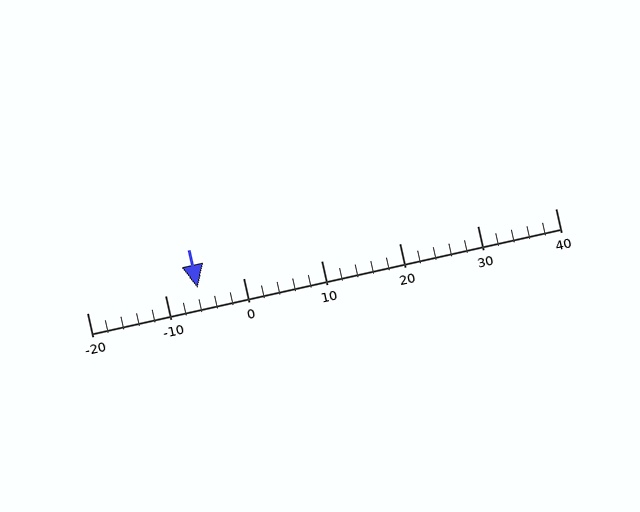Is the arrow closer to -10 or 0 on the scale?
The arrow is closer to -10.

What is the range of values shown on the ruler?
The ruler shows values from -20 to 40.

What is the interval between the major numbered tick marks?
The major tick marks are spaced 10 units apart.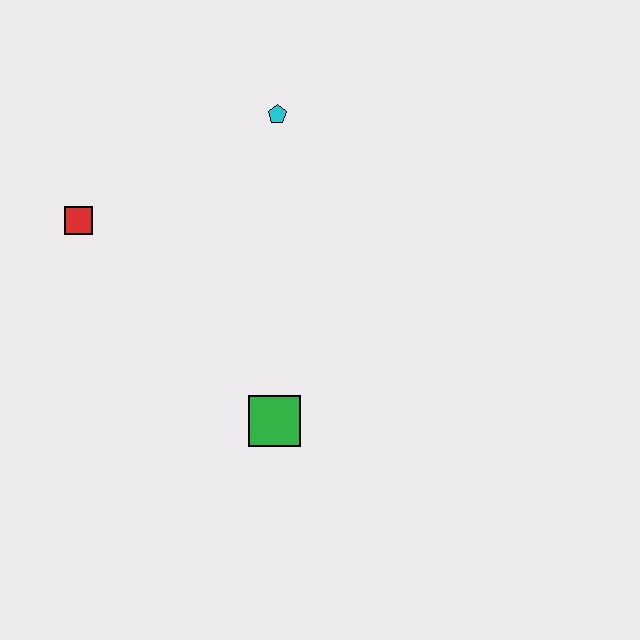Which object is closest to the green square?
The red square is closest to the green square.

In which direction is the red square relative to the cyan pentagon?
The red square is to the left of the cyan pentagon.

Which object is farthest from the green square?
The cyan pentagon is farthest from the green square.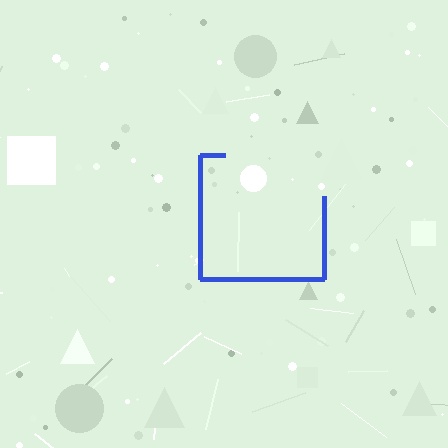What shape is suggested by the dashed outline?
The dashed outline suggests a square.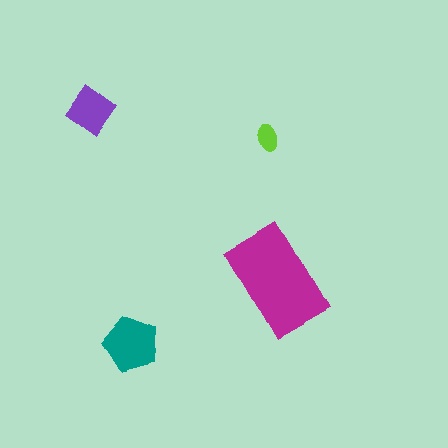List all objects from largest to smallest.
The magenta rectangle, the teal pentagon, the purple diamond, the lime ellipse.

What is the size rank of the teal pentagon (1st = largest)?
2nd.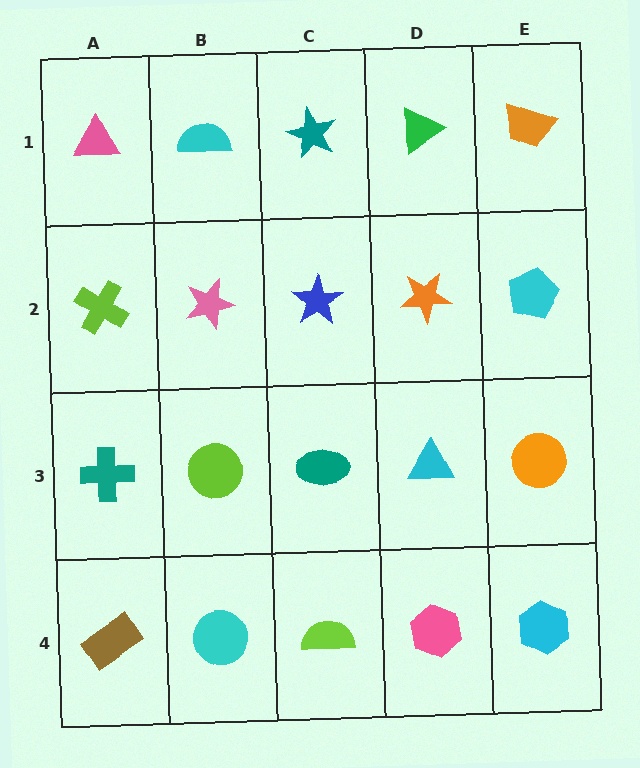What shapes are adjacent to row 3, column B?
A pink star (row 2, column B), a cyan circle (row 4, column B), a teal cross (row 3, column A), a teal ellipse (row 3, column C).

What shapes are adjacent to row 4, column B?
A lime circle (row 3, column B), a brown rectangle (row 4, column A), a lime semicircle (row 4, column C).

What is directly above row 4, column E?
An orange circle.